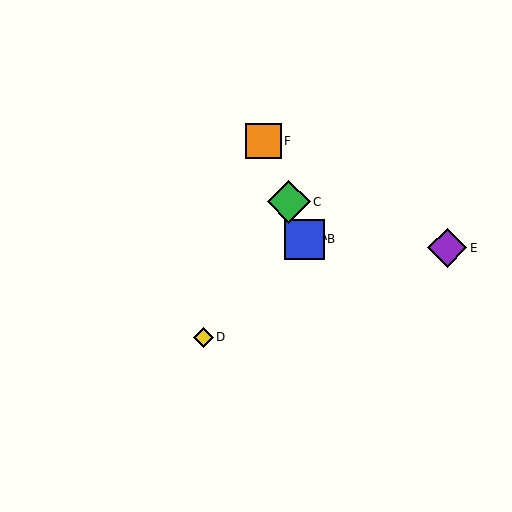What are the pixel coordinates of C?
Object C is at (289, 202).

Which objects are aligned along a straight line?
Objects A, B, C, F are aligned along a straight line.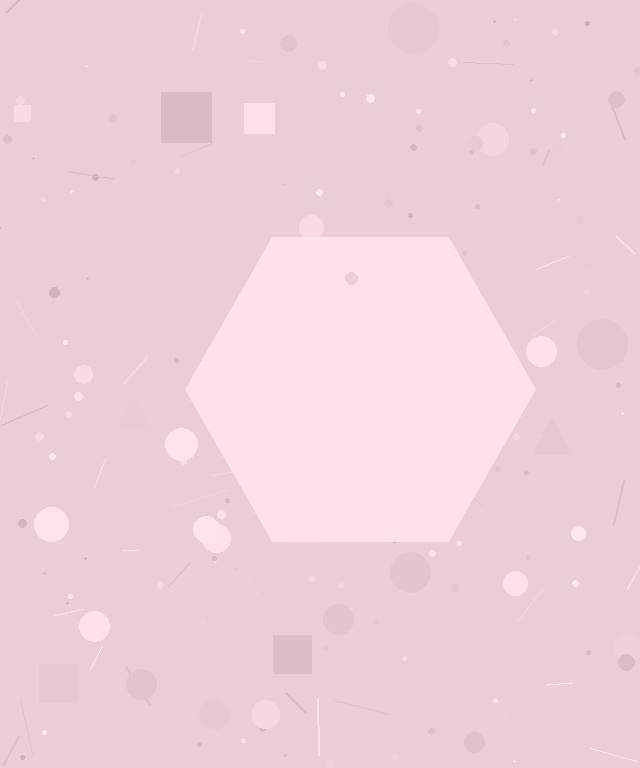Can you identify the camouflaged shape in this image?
The camouflaged shape is a hexagon.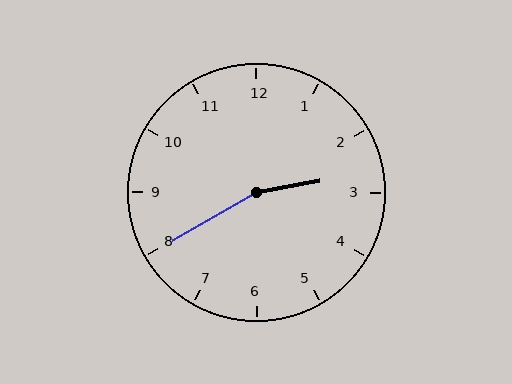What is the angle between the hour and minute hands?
Approximately 160 degrees.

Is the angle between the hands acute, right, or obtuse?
It is obtuse.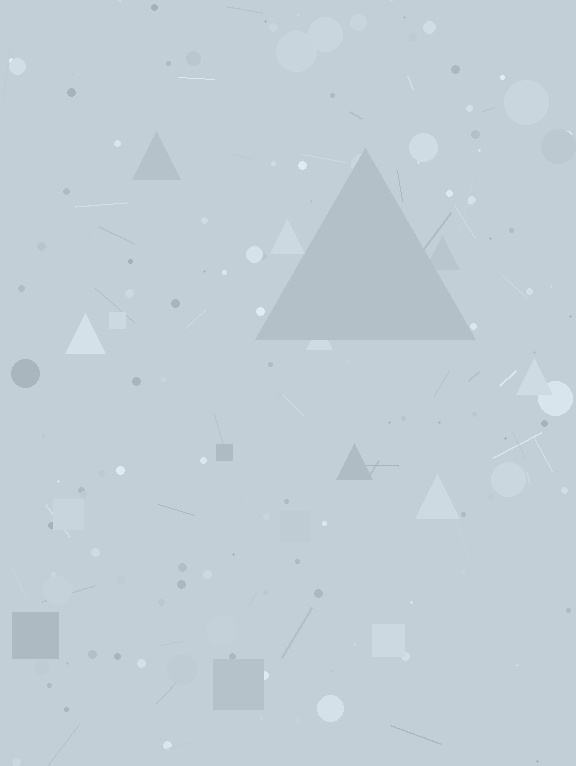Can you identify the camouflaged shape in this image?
The camouflaged shape is a triangle.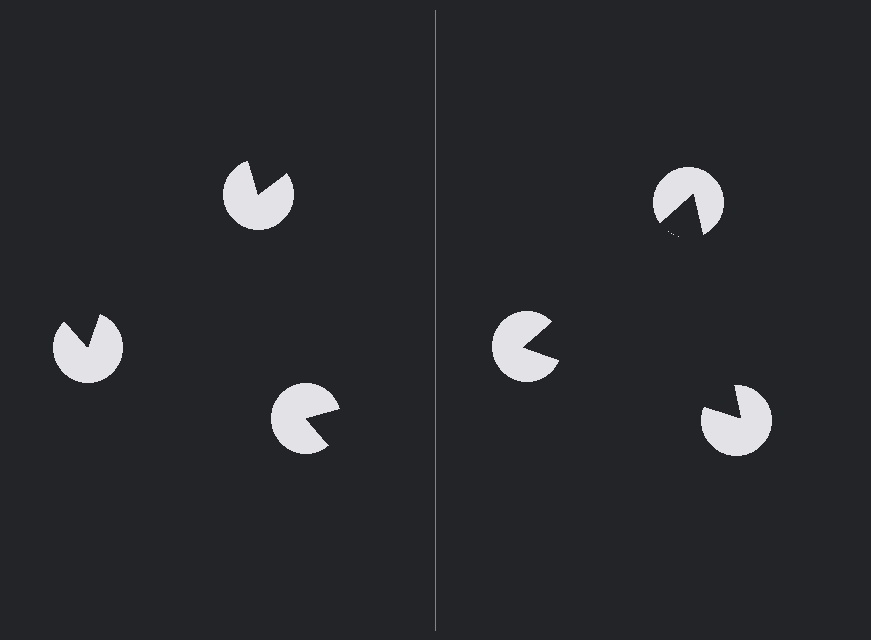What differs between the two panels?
The pac-man discs are positioned identically on both sides; only the wedge orientations differ. On the right they align to a triangle; on the left they are misaligned.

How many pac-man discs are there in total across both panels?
6 — 3 on each side.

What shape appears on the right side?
An illusory triangle.